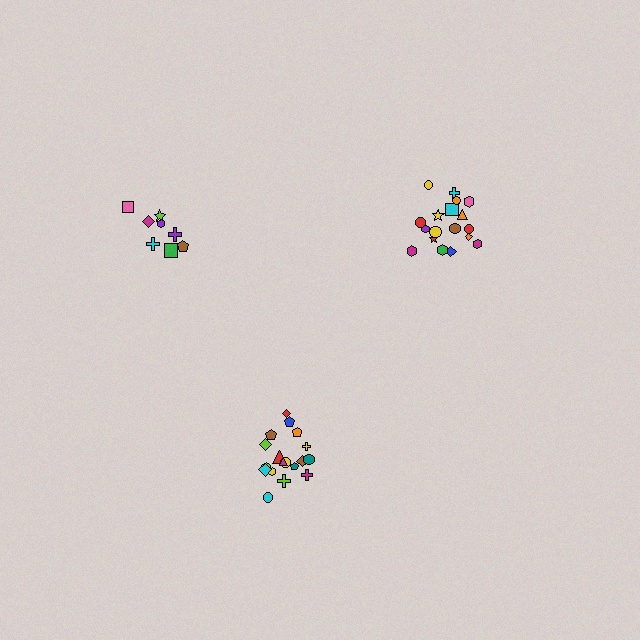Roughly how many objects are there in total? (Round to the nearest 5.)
Roughly 45 objects in total.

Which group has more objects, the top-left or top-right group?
The top-right group.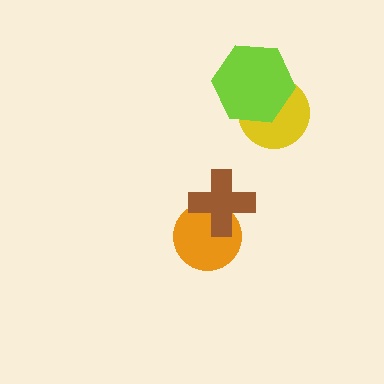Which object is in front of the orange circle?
The brown cross is in front of the orange circle.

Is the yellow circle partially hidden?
Yes, it is partially covered by another shape.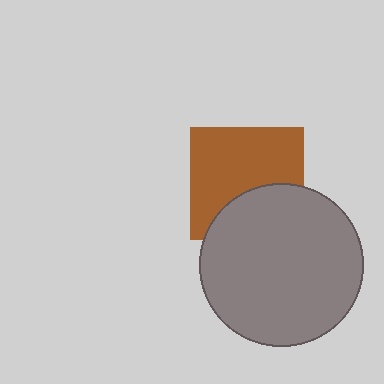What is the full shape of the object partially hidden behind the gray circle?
The partially hidden object is a brown square.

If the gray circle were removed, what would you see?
You would see the complete brown square.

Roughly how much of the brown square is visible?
Most of it is visible (roughly 65%).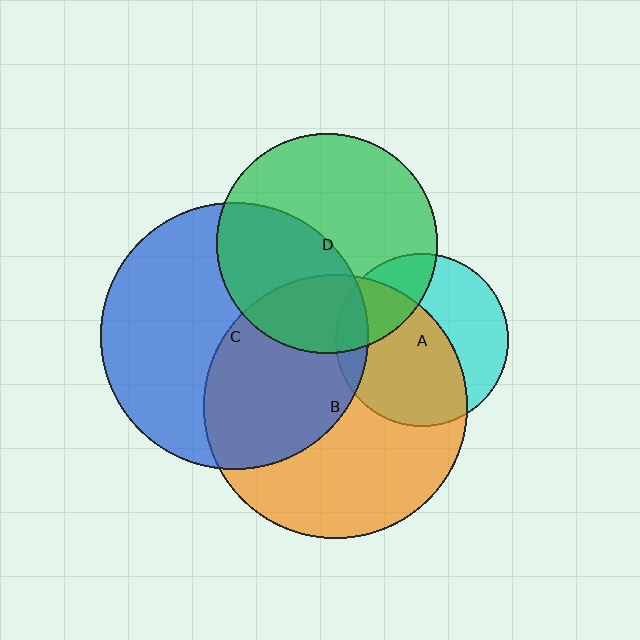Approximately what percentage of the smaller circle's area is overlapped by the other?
Approximately 45%.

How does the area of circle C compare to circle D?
Approximately 1.5 times.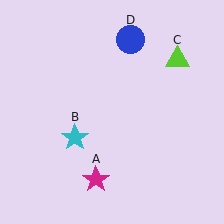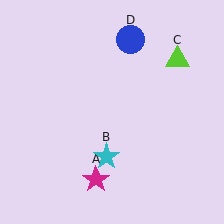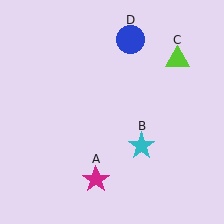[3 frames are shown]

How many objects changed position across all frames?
1 object changed position: cyan star (object B).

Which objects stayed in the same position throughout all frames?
Magenta star (object A) and lime triangle (object C) and blue circle (object D) remained stationary.